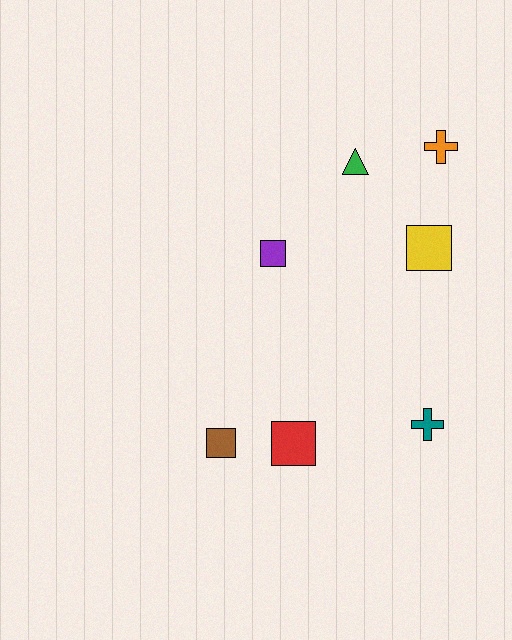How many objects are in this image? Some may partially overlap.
There are 7 objects.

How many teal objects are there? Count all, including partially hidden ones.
There is 1 teal object.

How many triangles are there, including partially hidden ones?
There is 1 triangle.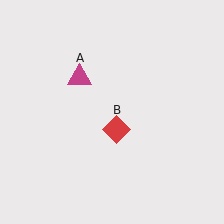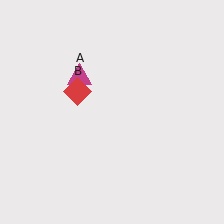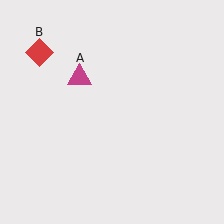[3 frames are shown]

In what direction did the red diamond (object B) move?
The red diamond (object B) moved up and to the left.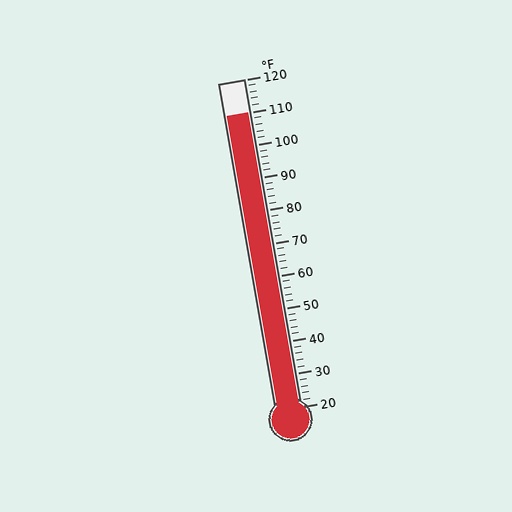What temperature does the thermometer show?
The thermometer shows approximately 110°F.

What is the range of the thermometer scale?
The thermometer scale ranges from 20°F to 120°F.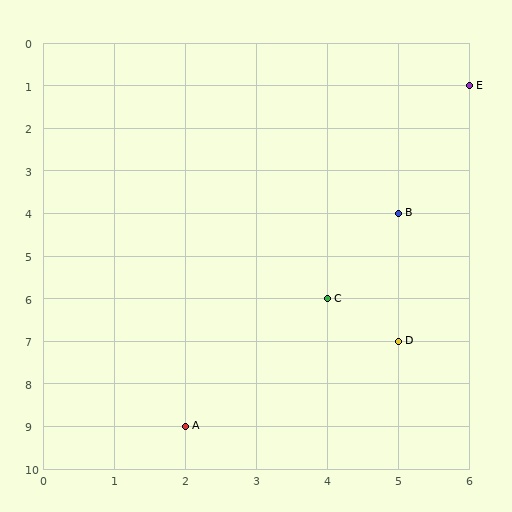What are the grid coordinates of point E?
Point E is at grid coordinates (6, 1).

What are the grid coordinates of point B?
Point B is at grid coordinates (5, 4).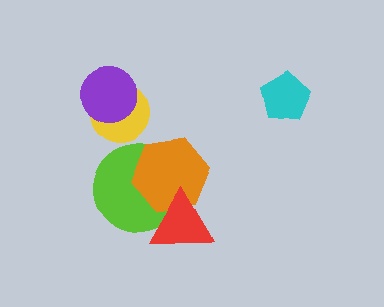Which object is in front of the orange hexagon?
The red triangle is in front of the orange hexagon.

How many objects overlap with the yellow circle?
1 object overlaps with the yellow circle.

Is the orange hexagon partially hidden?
Yes, it is partially covered by another shape.